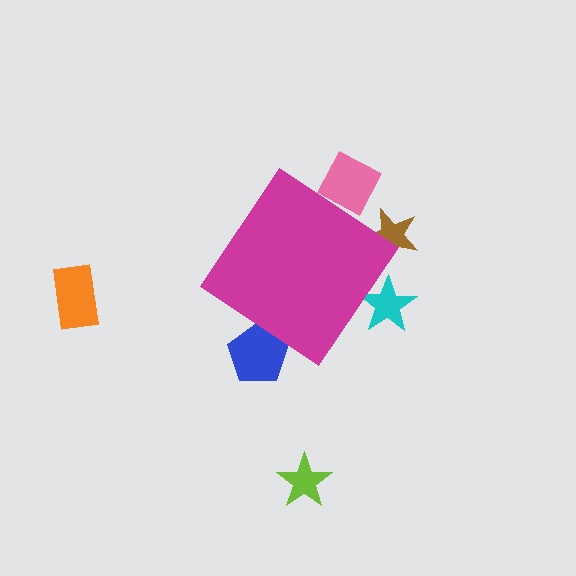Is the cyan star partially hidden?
Yes, the cyan star is partially hidden behind the magenta diamond.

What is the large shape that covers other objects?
A magenta diamond.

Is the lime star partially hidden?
No, the lime star is fully visible.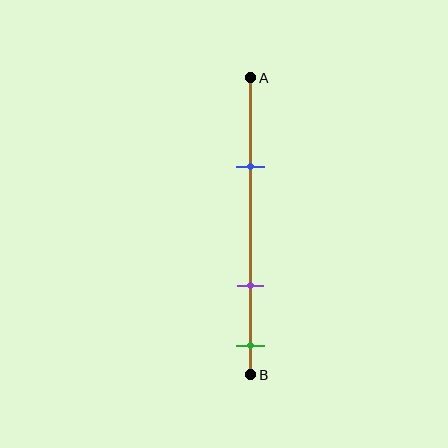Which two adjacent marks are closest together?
The purple and green marks are the closest adjacent pair.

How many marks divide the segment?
There are 3 marks dividing the segment.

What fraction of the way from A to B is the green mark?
The green mark is approximately 90% (0.9) of the way from A to B.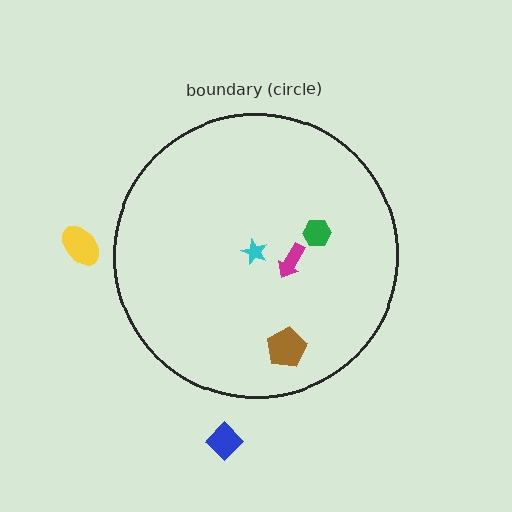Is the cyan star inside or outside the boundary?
Inside.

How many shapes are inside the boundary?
4 inside, 2 outside.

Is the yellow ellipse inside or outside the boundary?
Outside.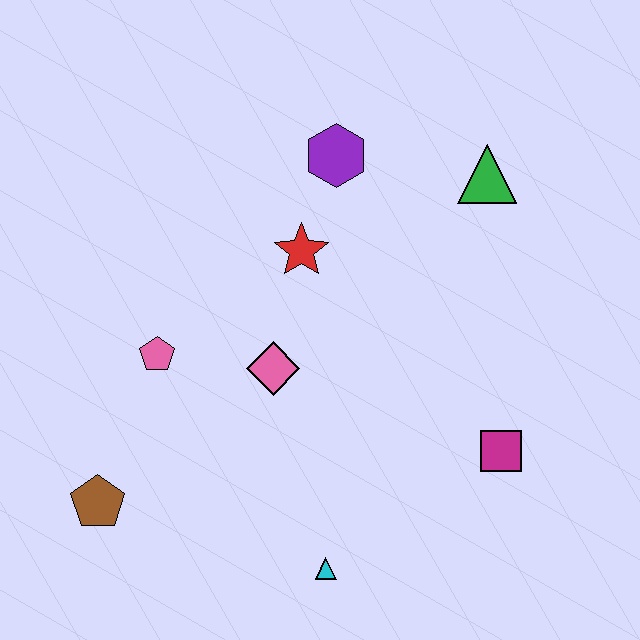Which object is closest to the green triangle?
The purple hexagon is closest to the green triangle.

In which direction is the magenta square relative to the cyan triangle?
The magenta square is to the right of the cyan triangle.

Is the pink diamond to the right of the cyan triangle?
No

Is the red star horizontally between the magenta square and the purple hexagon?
No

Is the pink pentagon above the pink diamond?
Yes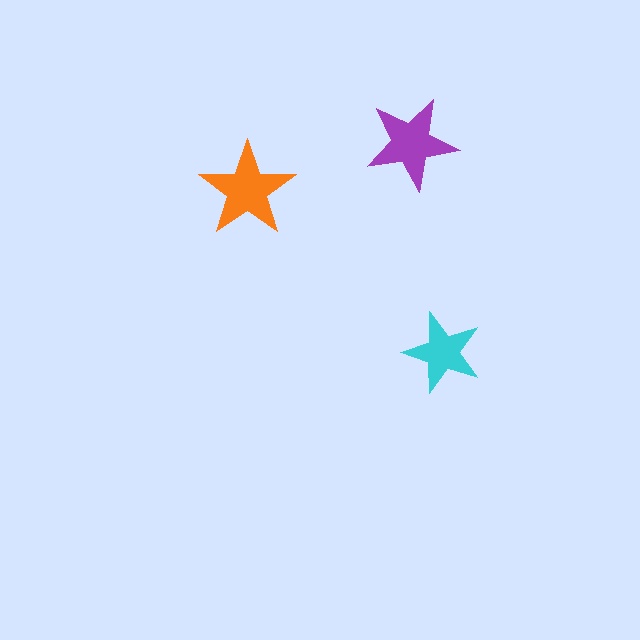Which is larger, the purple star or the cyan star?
The purple one.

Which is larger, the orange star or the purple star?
The orange one.